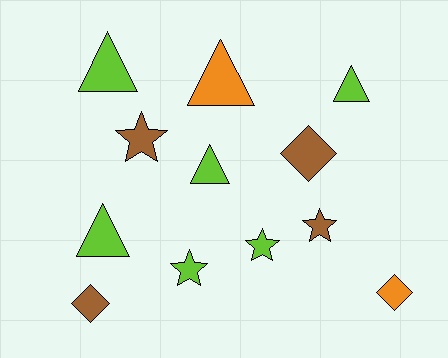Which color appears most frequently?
Lime, with 6 objects.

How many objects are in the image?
There are 12 objects.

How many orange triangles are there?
There is 1 orange triangle.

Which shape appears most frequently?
Triangle, with 5 objects.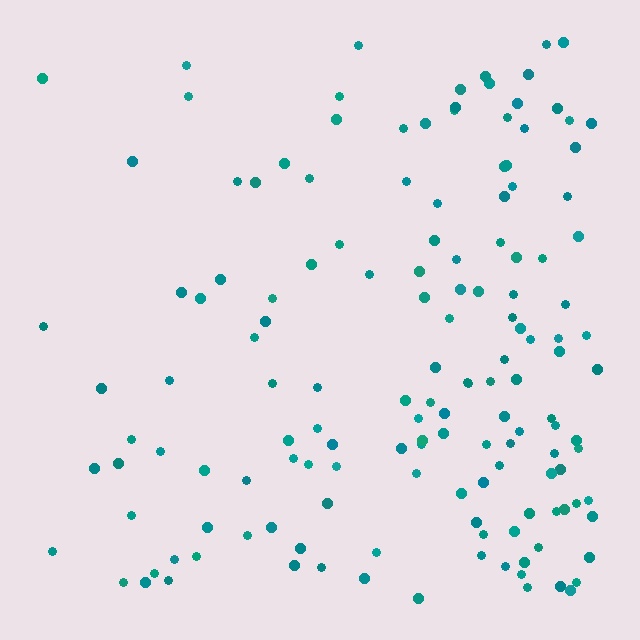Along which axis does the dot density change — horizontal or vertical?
Horizontal.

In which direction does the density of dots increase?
From left to right, with the right side densest.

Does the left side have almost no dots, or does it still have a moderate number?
Still a moderate number, just noticeably fewer than the right.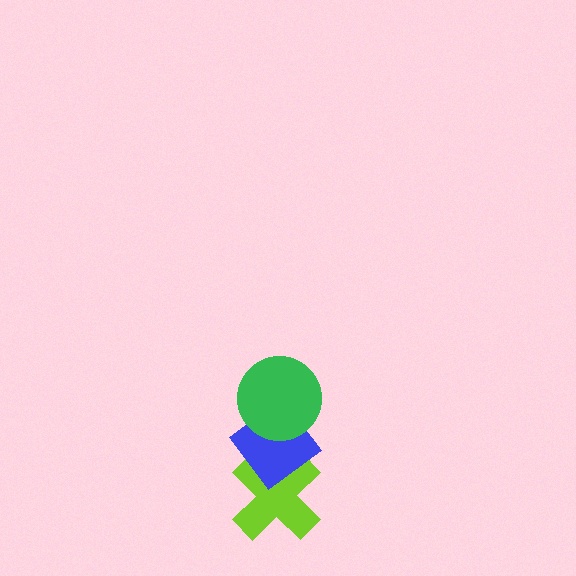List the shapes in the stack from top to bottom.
From top to bottom: the green circle, the blue diamond, the lime cross.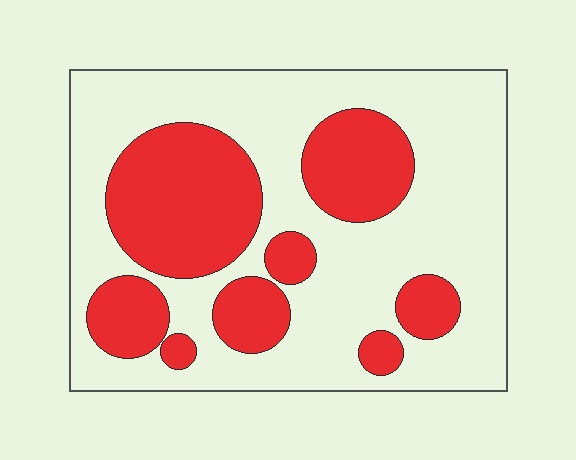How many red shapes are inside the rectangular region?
8.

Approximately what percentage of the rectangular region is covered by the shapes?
Approximately 35%.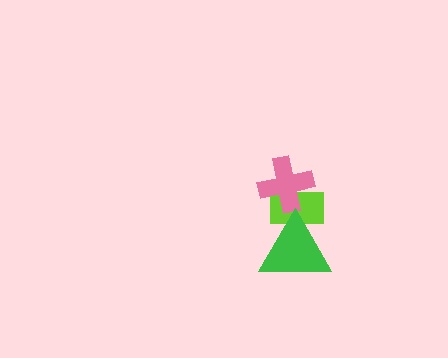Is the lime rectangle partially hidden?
Yes, it is partially covered by another shape.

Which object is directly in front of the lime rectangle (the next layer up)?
The pink cross is directly in front of the lime rectangle.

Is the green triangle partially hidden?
No, no other shape covers it.